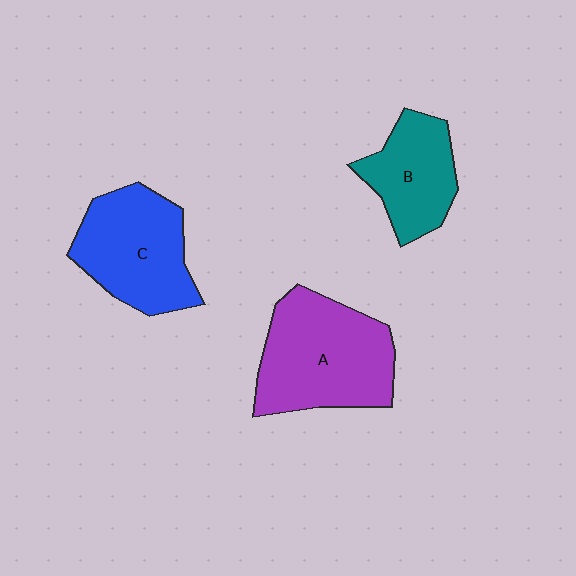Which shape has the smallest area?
Shape B (teal).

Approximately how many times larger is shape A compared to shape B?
Approximately 1.6 times.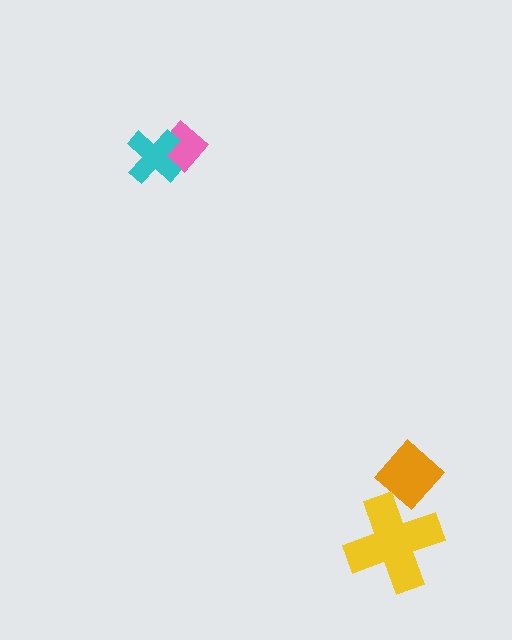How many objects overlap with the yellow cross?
1 object overlaps with the yellow cross.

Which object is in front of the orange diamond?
The yellow cross is in front of the orange diamond.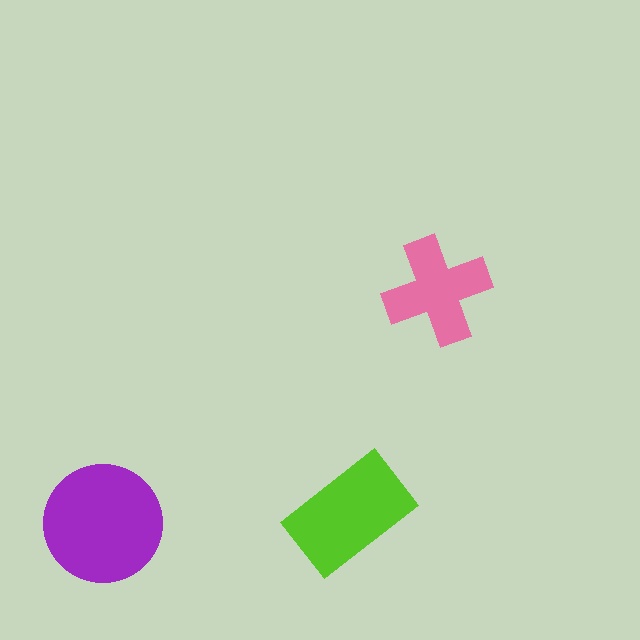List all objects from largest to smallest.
The purple circle, the lime rectangle, the pink cross.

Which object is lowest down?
The purple circle is bottommost.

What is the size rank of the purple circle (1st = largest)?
1st.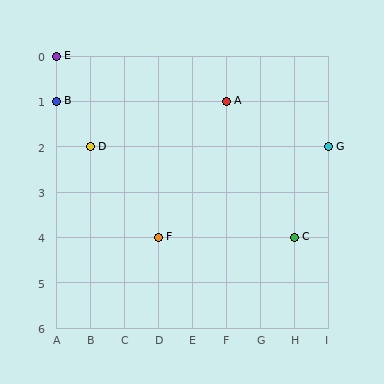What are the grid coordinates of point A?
Point A is at grid coordinates (F, 1).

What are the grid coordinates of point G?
Point G is at grid coordinates (I, 2).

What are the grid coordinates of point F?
Point F is at grid coordinates (D, 4).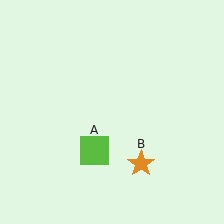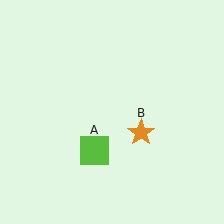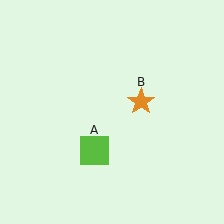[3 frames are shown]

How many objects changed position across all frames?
1 object changed position: orange star (object B).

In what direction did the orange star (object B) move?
The orange star (object B) moved up.